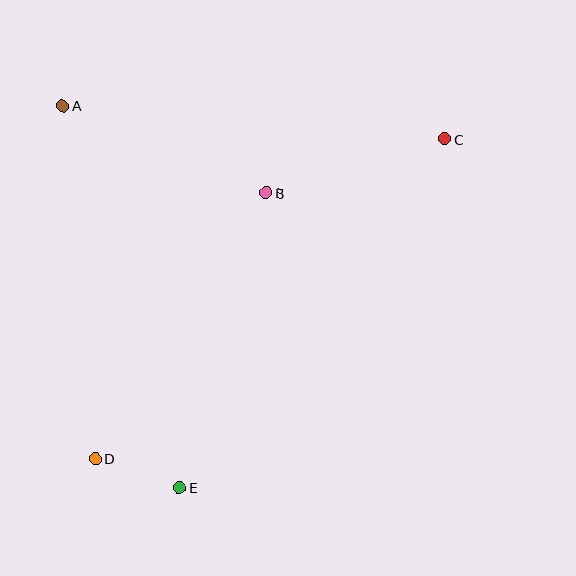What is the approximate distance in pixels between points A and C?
The distance between A and C is approximately 384 pixels.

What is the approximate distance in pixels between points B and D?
The distance between B and D is approximately 316 pixels.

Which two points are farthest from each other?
Points C and D are farthest from each other.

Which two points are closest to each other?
Points D and E are closest to each other.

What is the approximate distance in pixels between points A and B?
The distance between A and B is approximately 221 pixels.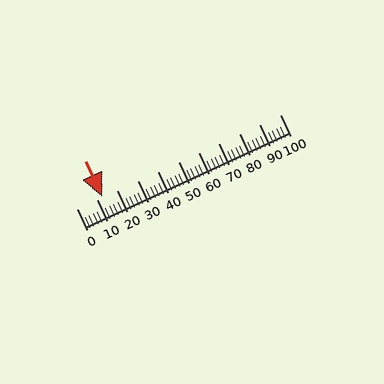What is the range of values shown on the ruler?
The ruler shows values from 0 to 100.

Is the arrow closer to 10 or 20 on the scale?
The arrow is closer to 10.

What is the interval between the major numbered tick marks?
The major tick marks are spaced 10 units apart.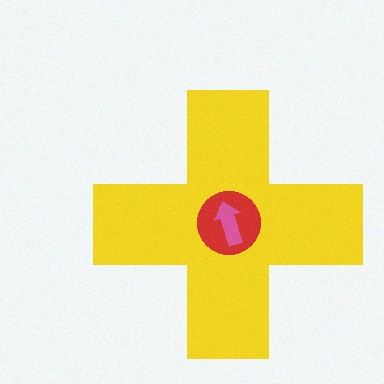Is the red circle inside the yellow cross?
Yes.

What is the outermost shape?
The yellow cross.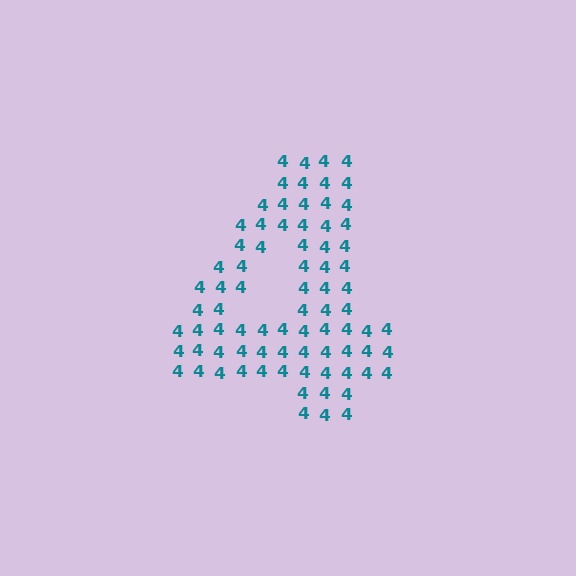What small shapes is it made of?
It is made of small digit 4's.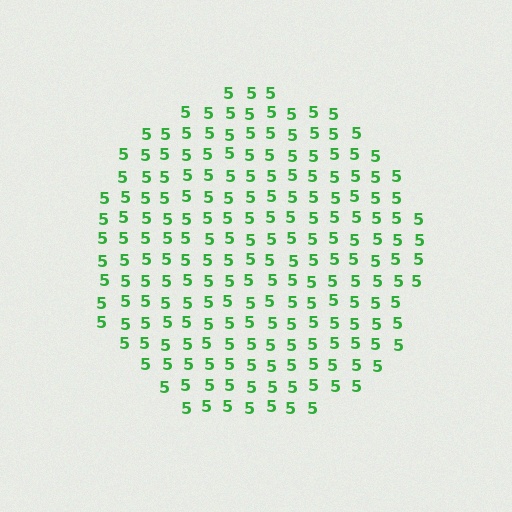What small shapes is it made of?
It is made of small digit 5's.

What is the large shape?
The large shape is a circle.